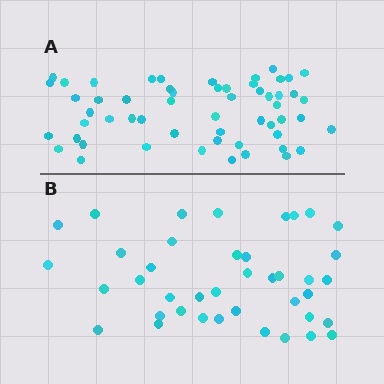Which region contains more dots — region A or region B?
Region A (the top region) has more dots.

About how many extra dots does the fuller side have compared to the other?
Region A has approximately 15 more dots than region B.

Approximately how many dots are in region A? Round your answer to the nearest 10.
About 60 dots. (The exact count is 56, which rounds to 60.)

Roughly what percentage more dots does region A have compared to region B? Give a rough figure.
About 40% more.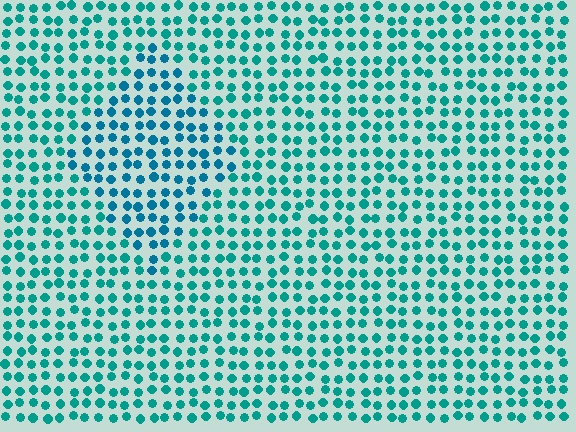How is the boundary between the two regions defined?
The boundary is defined purely by a slight shift in hue (about 21 degrees). Spacing, size, and orientation are identical on both sides.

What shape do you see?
I see a diamond.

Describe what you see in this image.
The image is filled with small teal elements in a uniform arrangement. A diamond-shaped region is visible where the elements are tinted to a slightly different hue, forming a subtle color boundary.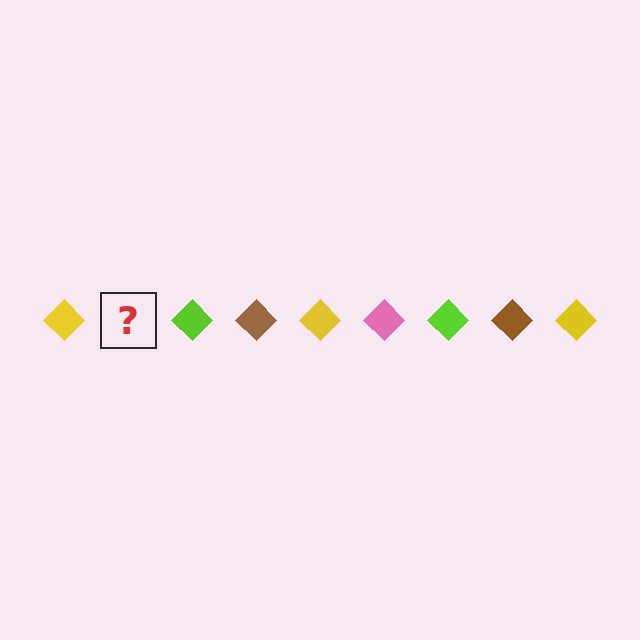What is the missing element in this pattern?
The missing element is a pink diamond.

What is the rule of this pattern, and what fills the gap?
The rule is that the pattern cycles through yellow, pink, lime, brown diamonds. The gap should be filled with a pink diamond.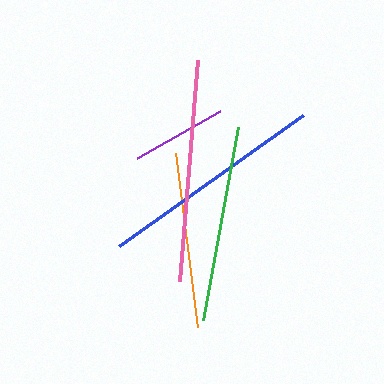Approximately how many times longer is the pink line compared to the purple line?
The pink line is approximately 2.3 times the length of the purple line.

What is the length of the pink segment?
The pink segment is approximately 222 pixels long.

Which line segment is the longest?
The blue line is the longest at approximately 226 pixels.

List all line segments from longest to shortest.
From longest to shortest: blue, pink, green, orange, purple.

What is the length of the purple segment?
The purple segment is approximately 96 pixels long.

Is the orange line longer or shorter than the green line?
The green line is longer than the orange line.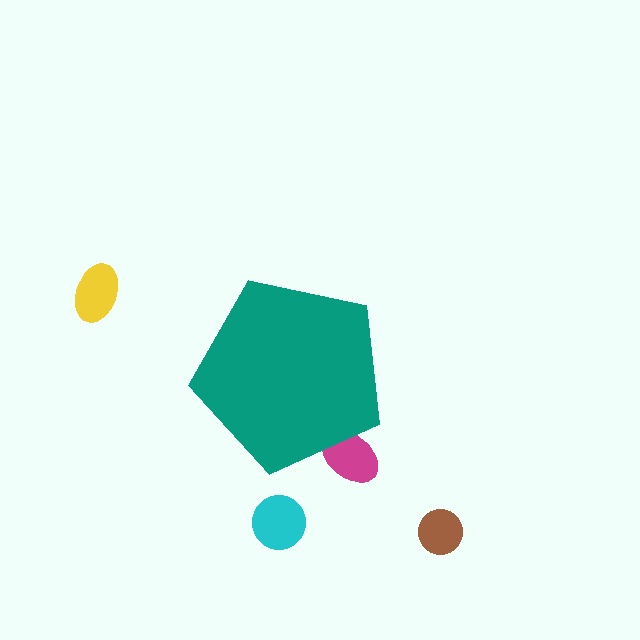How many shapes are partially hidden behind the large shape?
1 shape is partially hidden.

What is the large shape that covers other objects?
A teal pentagon.